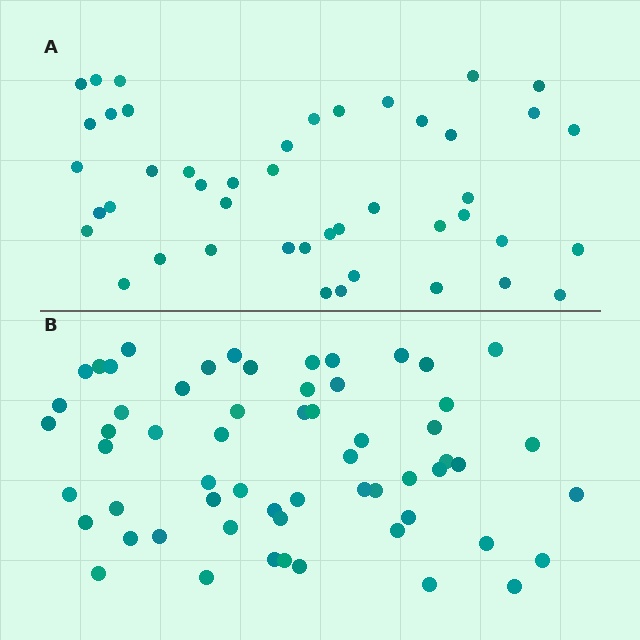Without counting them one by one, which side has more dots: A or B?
Region B (the bottom region) has more dots.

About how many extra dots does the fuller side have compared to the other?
Region B has approximately 15 more dots than region A.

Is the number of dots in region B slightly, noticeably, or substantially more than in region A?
Region B has noticeably more, but not dramatically so. The ratio is roughly 1.3 to 1.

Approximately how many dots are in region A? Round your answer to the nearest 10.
About 40 dots. (The exact count is 45, which rounds to 40.)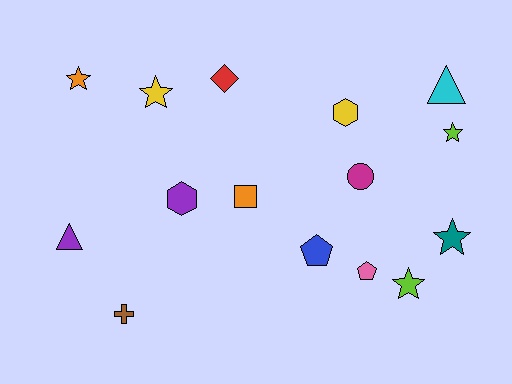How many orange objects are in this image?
There are 2 orange objects.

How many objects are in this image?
There are 15 objects.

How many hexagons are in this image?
There are 2 hexagons.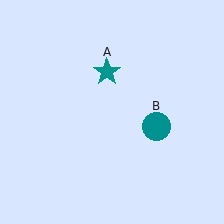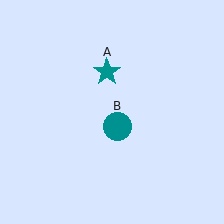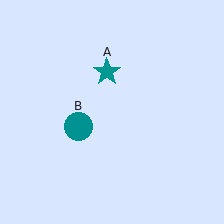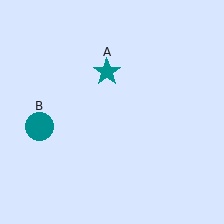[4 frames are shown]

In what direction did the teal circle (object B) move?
The teal circle (object B) moved left.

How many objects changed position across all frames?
1 object changed position: teal circle (object B).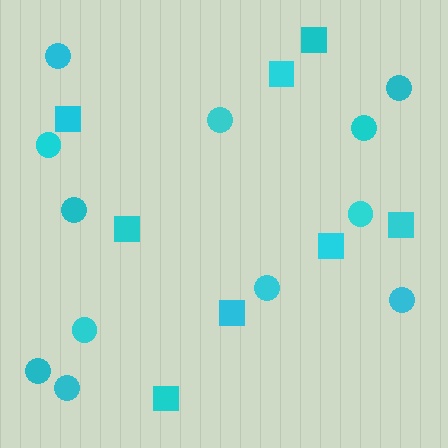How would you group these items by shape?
There are 2 groups: one group of circles (12) and one group of squares (8).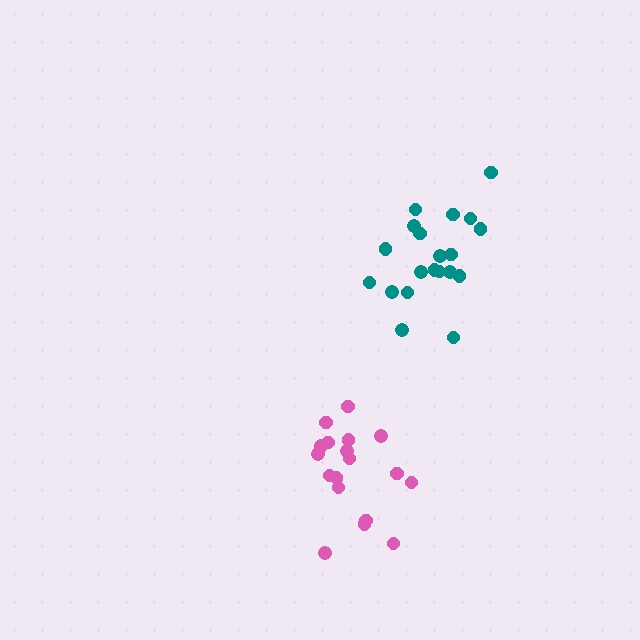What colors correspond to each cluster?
The clusters are colored: pink, teal.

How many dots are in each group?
Group 1: 18 dots, Group 2: 20 dots (38 total).